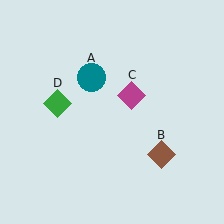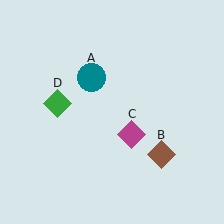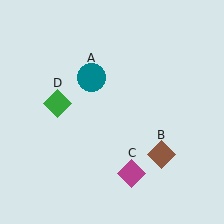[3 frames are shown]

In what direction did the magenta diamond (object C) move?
The magenta diamond (object C) moved down.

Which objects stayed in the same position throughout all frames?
Teal circle (object A) and brown diamond (object B) and green diamond (object D) remained stationary.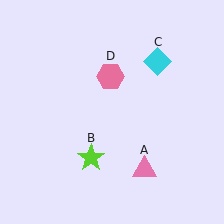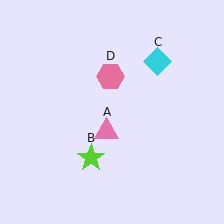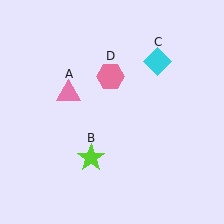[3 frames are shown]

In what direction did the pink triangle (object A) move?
The pink triangle (object A) moved up and to the left.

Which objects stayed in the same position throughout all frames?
Lime star (object B) and cyan diamond (object C) and pink hexagon (object D) remained stationary.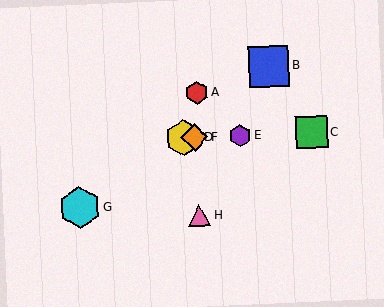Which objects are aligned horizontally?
Objects C, D, E, F are aligned horizontally.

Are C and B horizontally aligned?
No, C is at y≈132 and B is at y≈66.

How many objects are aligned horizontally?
4 objects (C, D, E, F) are aligned horizontally.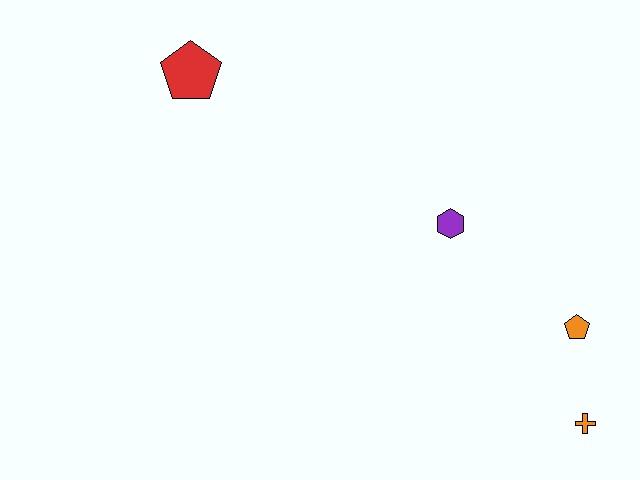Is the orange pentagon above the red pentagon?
No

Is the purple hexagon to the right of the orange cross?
No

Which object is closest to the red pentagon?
The purple hexagon is closest to the red pentagon.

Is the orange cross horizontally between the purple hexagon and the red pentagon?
No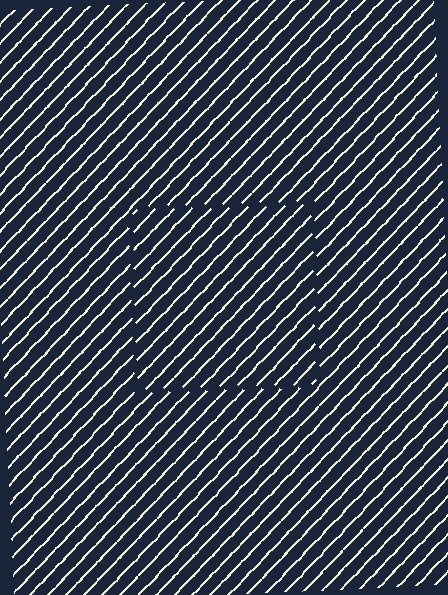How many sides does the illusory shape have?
4 sides — the line-ends trace a square.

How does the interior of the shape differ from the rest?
The interior of the shape contains the same grating, shifted by half a period — the contour is defined by the phase discontinuity where line-ends from the inner and outer gratings abut.